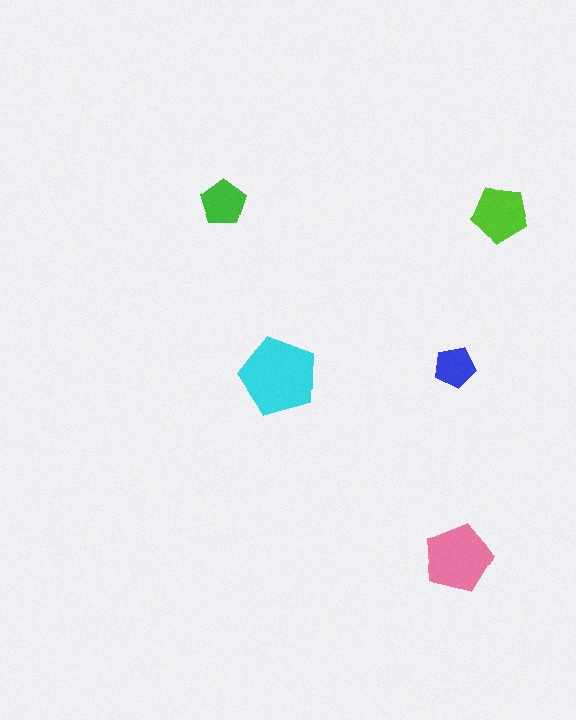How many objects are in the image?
There are 5 objects in the image.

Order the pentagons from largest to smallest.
the cyan one, the pink one, the lime one, the green one, the blue one.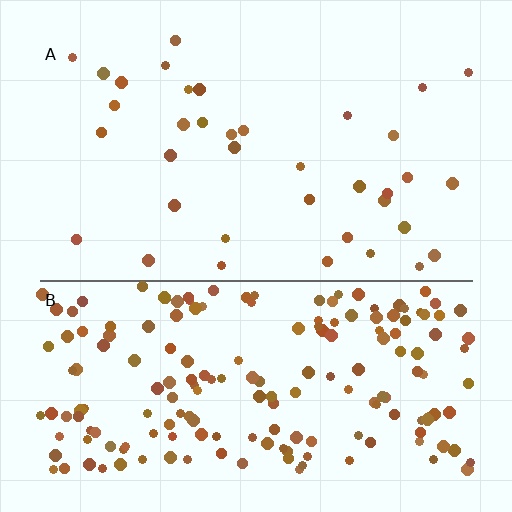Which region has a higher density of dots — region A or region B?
B (the bottom).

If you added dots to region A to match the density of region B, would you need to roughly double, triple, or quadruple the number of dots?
Approximately quadruple.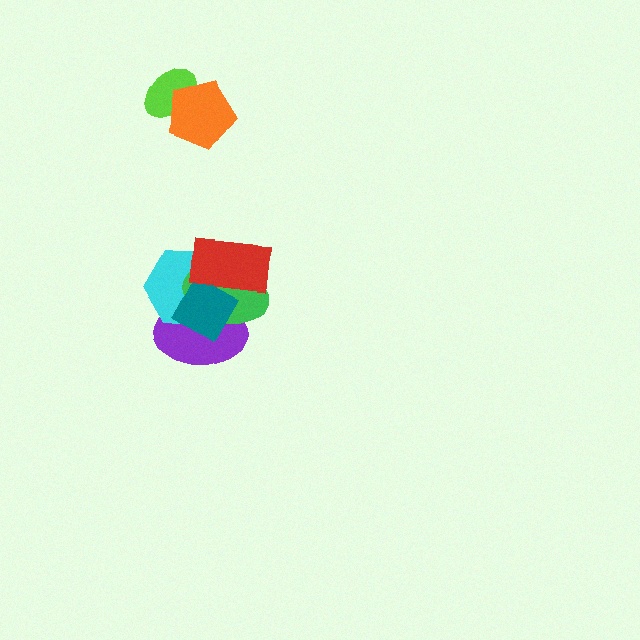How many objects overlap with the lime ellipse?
1 object overlaps with the lime ellipse.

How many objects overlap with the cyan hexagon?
4 objects overlap with the cyan hexagon.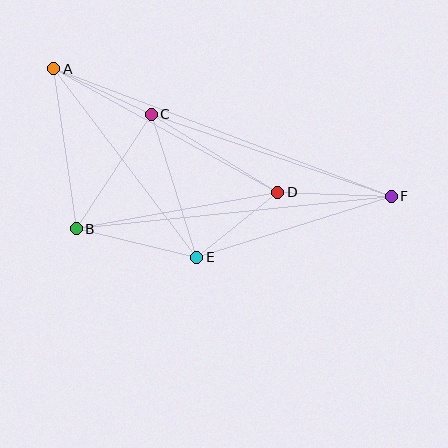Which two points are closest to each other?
Points D and E are closest to each other.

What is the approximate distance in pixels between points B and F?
The distance between B and F is approximately 317 pixels.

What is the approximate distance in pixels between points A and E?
The distance between A and E is approximately 237 pixels.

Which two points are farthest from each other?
Points A and F are farthest from each other.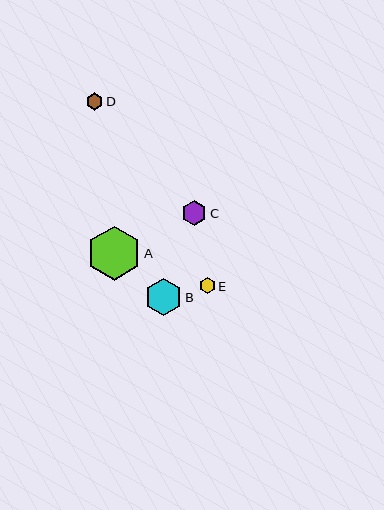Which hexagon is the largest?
Hexagon A is the largest with a size of approximately 54 pixels.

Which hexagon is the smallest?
Hexagon E is the smallest with a size of approximately 16 pixels.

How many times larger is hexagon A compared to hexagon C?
Hexagon A is approximately 2.2 times the size of hexagon C.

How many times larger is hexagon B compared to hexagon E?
Hexagon B is approximately 2.3 times the size of hexagon E.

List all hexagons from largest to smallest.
From largest to smallest: A, B, C, D, E.